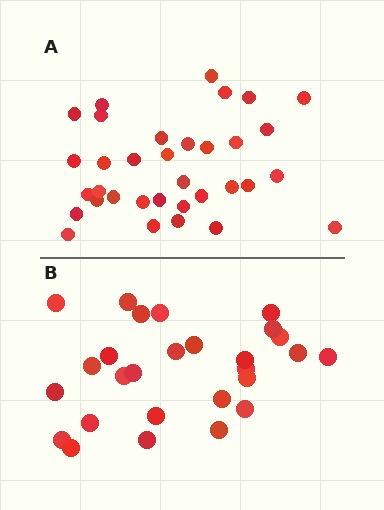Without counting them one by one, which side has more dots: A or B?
Region A (the top region) has more dots.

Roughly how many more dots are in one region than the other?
Region A has roughly 8 or so more dots than region B.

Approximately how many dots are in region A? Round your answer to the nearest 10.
About 30 dots. (The exact count is 34, which rounds to 30.)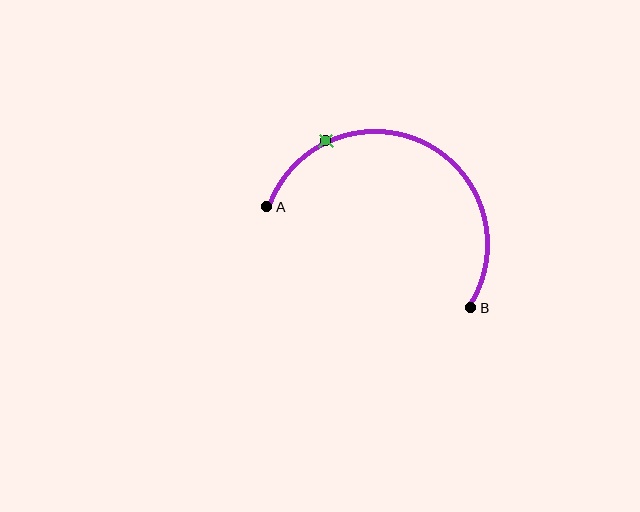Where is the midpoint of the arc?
The arc midpoint is the point on the curve farthest from the straight line joining A and B. It sits above that line.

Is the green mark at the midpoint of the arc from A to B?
No. The green mark lies on the arc but is closer to endpoint A. The arc midpoint would be at the point on the curve equidistant along the arc from both A and B.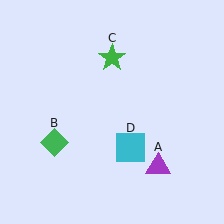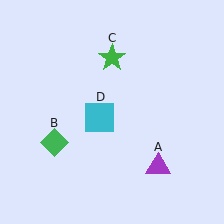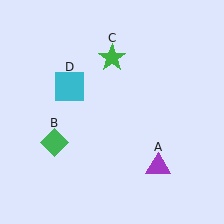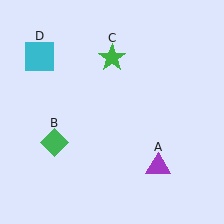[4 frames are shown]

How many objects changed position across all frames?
1 object changed position: cyan square (object D).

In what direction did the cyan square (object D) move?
The cyan square (object D) moved up and to the left.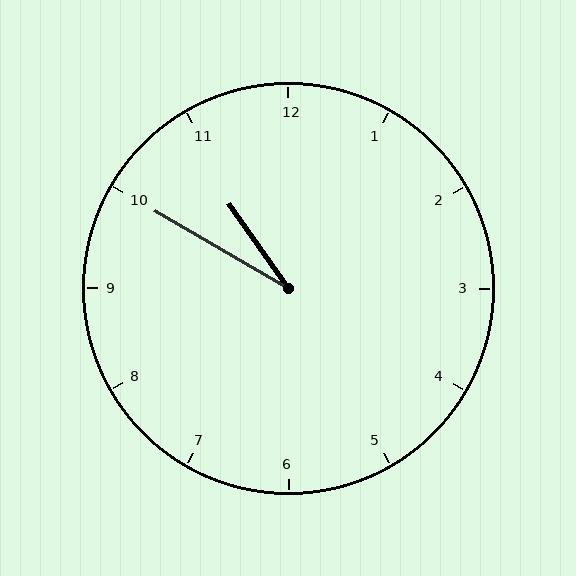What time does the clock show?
10:50.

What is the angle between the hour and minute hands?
Approximately 25 degrees.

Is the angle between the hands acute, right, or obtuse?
It is acute.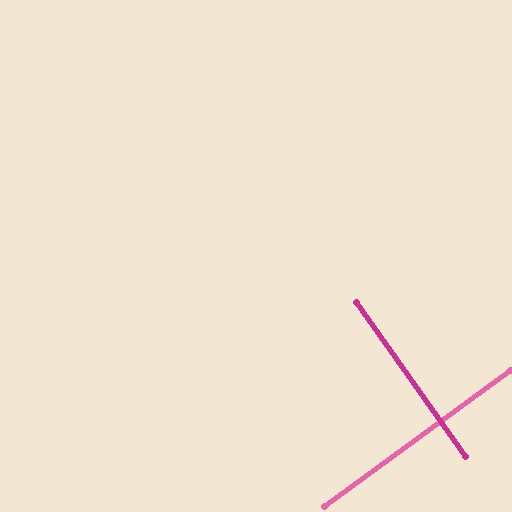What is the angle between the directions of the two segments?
Approximately 89 degrees.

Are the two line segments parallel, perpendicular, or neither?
Perpendicular — they meet at approximately 89°.